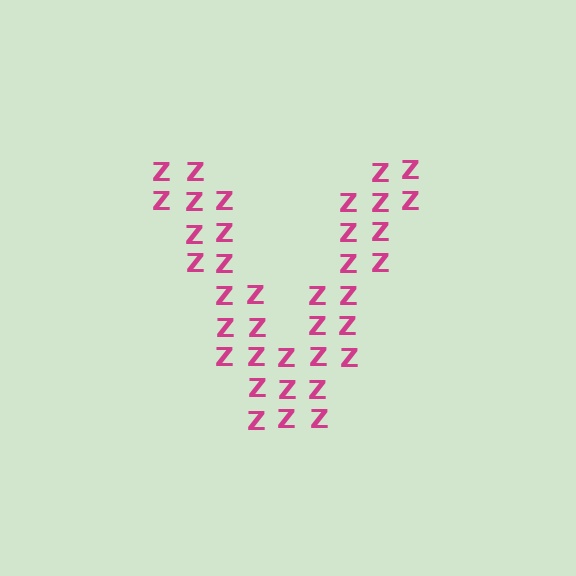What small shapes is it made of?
It is made of small letter Z's.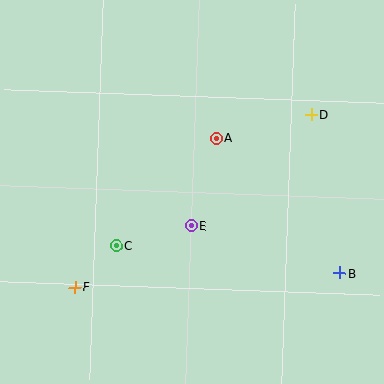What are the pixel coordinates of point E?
Point E is at (191, 226).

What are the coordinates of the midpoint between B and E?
The midpoint between B and E is at (265, 249).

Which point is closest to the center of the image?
Point E at (191, 226) is closest to the center.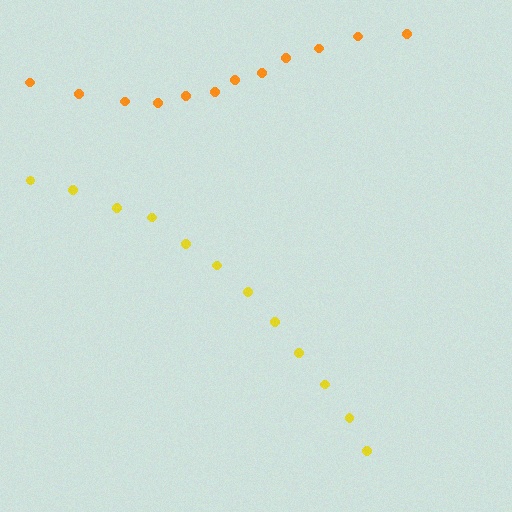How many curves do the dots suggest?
There are 2 distinct paths.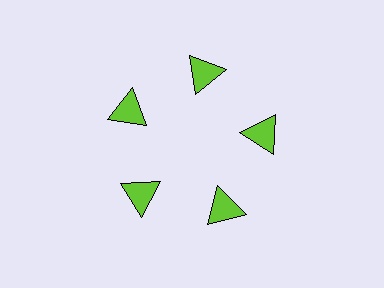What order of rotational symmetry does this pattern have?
This pattern has 5-fold rotational symmetry.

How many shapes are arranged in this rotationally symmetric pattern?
There are 5 shapes, arranged in 5 groups of 1.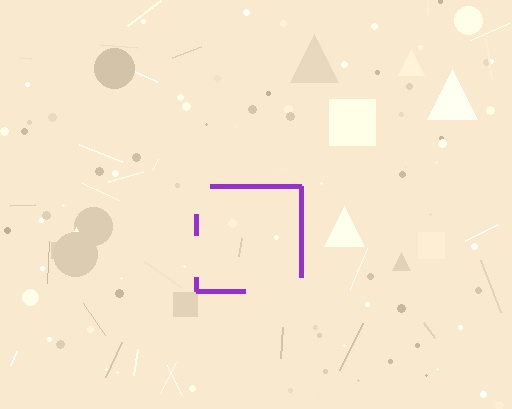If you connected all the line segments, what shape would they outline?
They would outline a square.